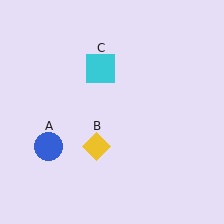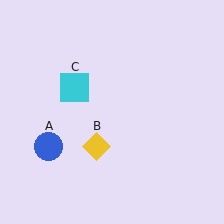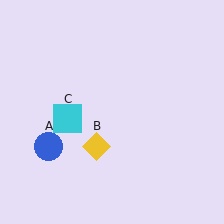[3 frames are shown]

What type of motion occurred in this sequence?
The cyan square (object C) rotated counterclockwise around the center of the scene.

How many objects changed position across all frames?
1 object changed position: cyan square (object C).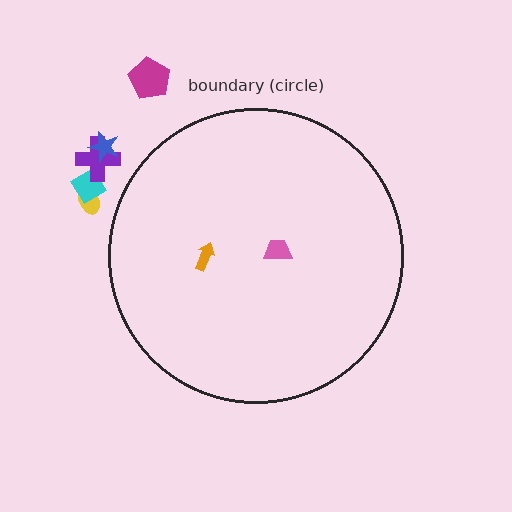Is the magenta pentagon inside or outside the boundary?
Outside.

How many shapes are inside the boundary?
2 inside, 5 outside.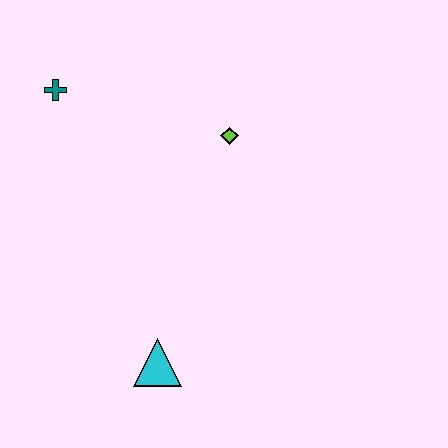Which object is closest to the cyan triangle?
The lime diamond is closest to the cyan triangle.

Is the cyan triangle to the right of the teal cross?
Yes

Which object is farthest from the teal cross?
The cyan triangle is farthest from the teal cross.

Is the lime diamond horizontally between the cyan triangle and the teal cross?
No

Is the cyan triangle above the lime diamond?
No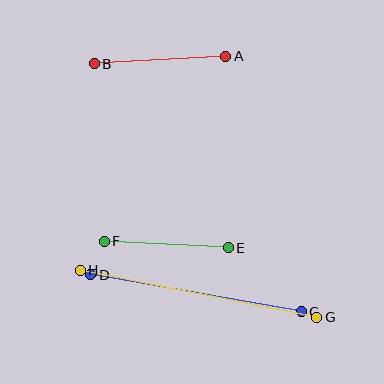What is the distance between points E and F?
The distance is approximately 124 pixels.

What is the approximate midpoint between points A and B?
The midpoint is at approximately (160, 60) pixels.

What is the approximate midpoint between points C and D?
The midpoint is at approximately (196, 293) pixels.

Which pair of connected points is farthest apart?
Points G and H are farthest apart.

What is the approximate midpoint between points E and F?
The midpoint is at approximately (166, 244) pixels.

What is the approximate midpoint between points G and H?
The midpoint is at approximately (199, 294) pixels.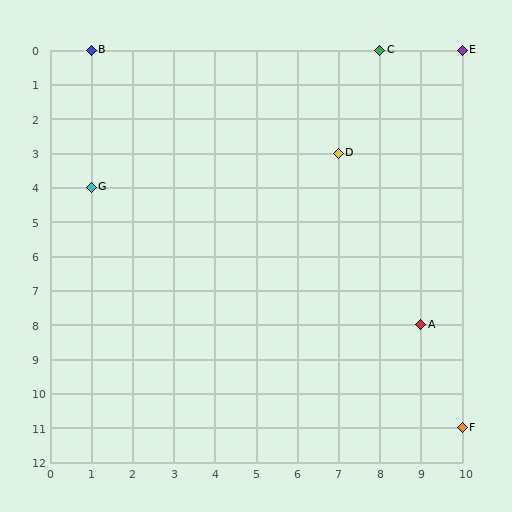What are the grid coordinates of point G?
Point G is at grid coordinates (1, 4).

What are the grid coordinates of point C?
Point C is at grid coordinates (8, 0).